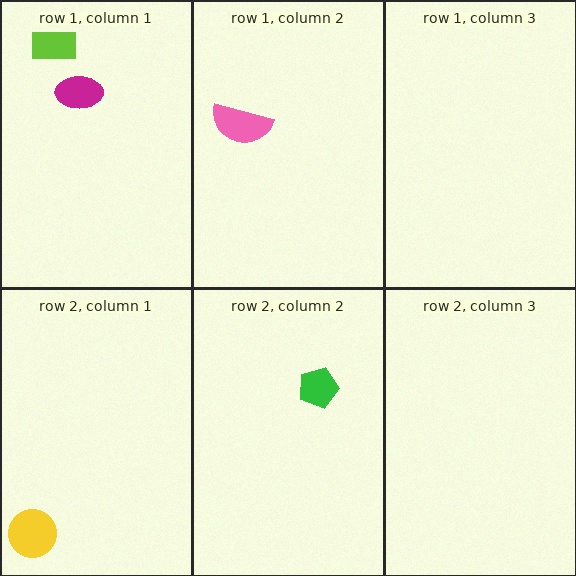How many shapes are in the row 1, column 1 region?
2.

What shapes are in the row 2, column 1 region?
The yellow circle.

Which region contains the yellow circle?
The row 2, column 1 region.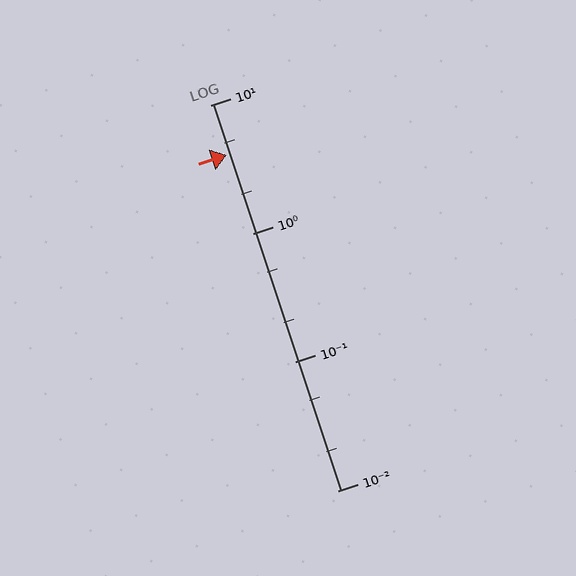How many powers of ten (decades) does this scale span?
The scale spans 3 decades, from 0.01 to 10.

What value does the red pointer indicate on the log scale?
The pointer indicates approximately 4.1.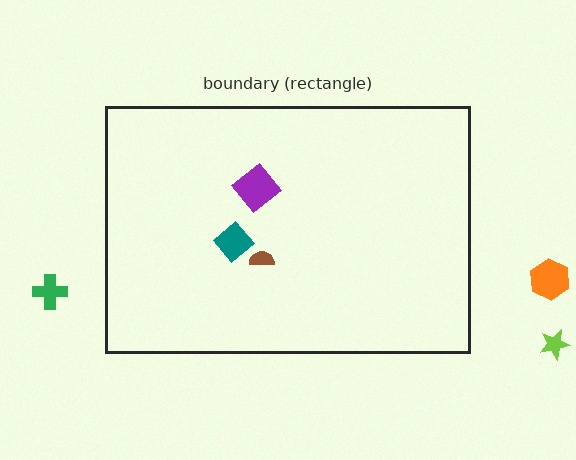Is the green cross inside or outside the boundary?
Outside.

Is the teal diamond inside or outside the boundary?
Inside.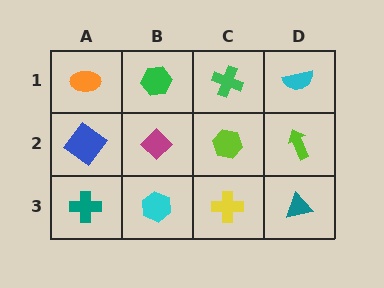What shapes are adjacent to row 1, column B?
A magenta diamond (row 2, column B), an orange ellipse (row 1, column A), a green cross (row 1, column C).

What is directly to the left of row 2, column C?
A magenta diamond.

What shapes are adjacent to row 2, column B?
A green hexagon (row 1, column B), a cyan hexagon (row 3, column B), a blue diamond (row 2, column A), a lime hexagon (row 2, column C).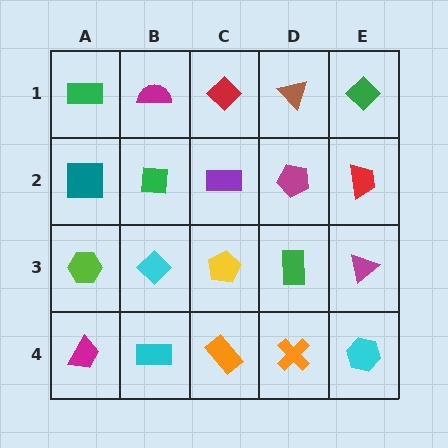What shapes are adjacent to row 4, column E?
A magenta triangle (row 3, column E), an orange cross (row 4, column D).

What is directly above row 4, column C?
A yellow pentagon.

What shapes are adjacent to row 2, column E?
A green diamond (row 1, column E), a magenta triangle (row 3, column E), a magenta pentagon (row 2, column D).